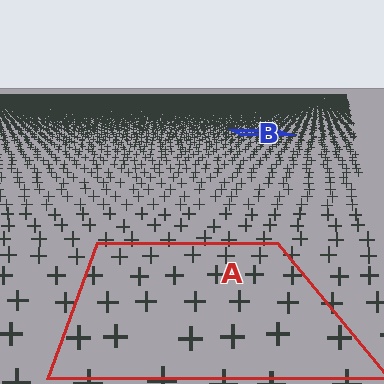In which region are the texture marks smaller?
The texture marks are smaller in region B, because it is farther away.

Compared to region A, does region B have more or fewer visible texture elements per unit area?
Region B has more texture elements per unit area — they are packed more densely because it is farther away.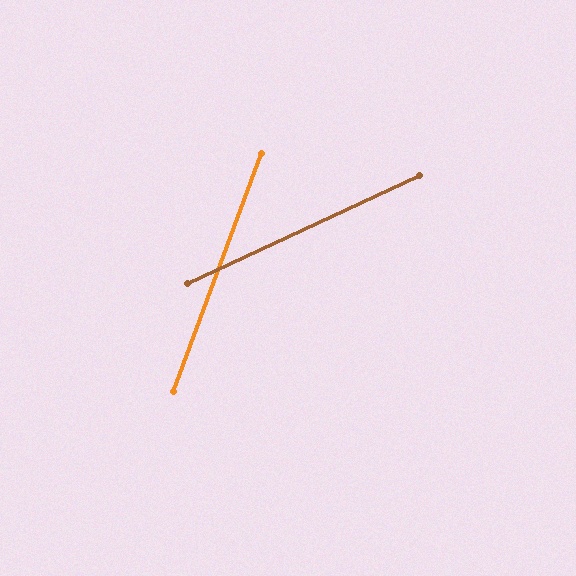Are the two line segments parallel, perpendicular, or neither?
Neither parallel nor perpendicular — they differ by about 45°.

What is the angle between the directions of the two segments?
Approximately 45 degrees.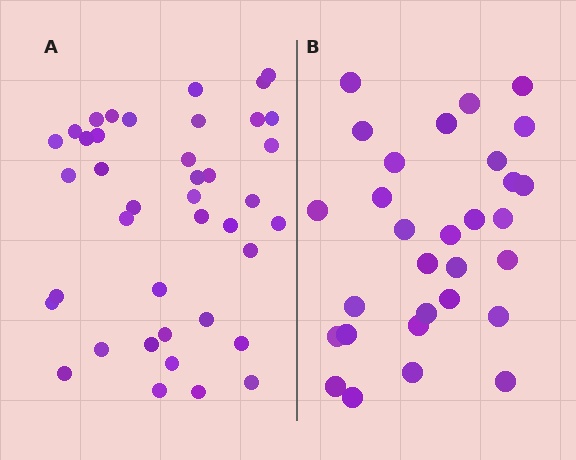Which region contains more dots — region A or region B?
Region A (the left region) has more dots.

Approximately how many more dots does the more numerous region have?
Region A has roughly 10 or so more dots than region B.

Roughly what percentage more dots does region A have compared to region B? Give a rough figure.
About 35% more.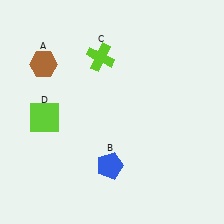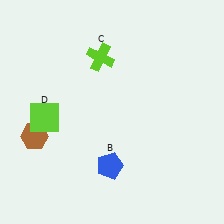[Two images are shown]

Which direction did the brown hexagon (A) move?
The brown hexagon (A) moved down.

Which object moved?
The brown hexagon (A) moved down.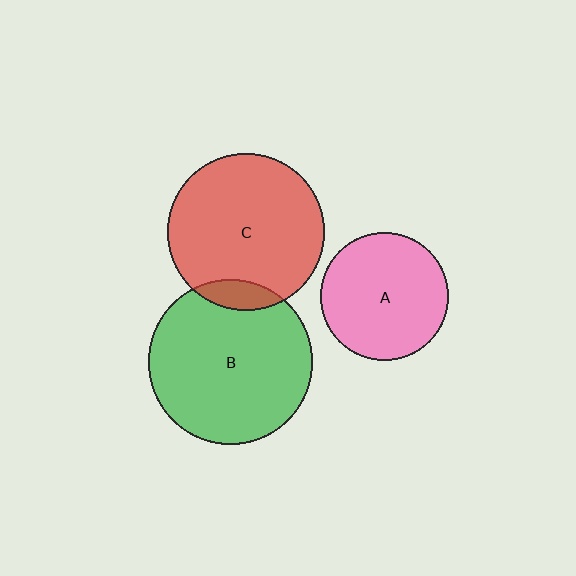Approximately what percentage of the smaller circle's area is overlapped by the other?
Approximately 10%.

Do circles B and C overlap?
Yes.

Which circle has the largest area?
Circle B (green).